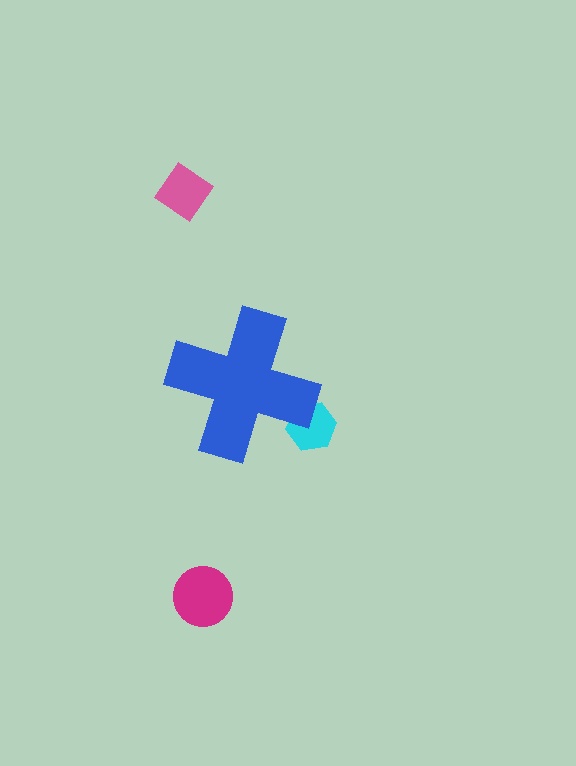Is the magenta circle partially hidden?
No, the magenta circle is fully visible.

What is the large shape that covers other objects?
A blue cross.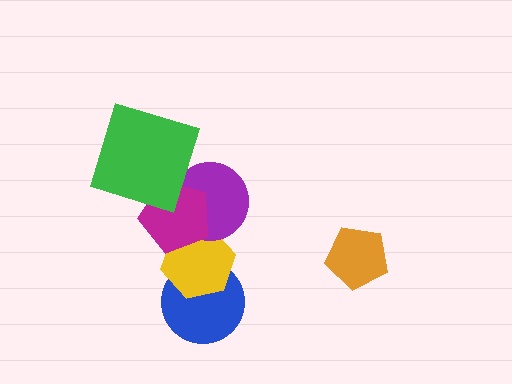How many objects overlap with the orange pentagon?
0 objects overlap with the orange pentagon.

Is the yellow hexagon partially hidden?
Yes, it is partially covered by another shape.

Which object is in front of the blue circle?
The yellow hexagon is in front of the blue circle.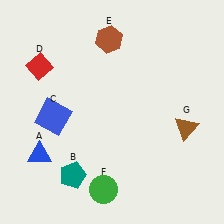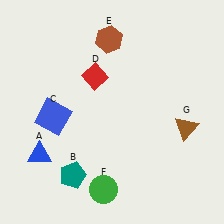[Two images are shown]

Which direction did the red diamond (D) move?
The red diamond (D) moved right.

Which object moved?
The red diamond (D) moved right.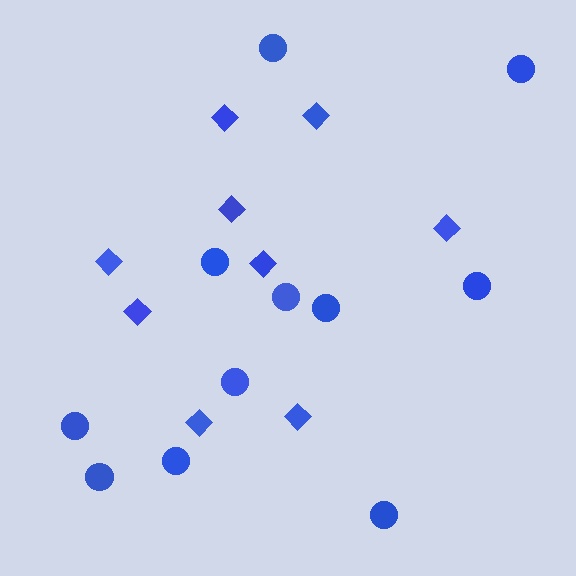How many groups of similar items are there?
There are 2 groups: one group of circles (11) and one group of diamonds (9).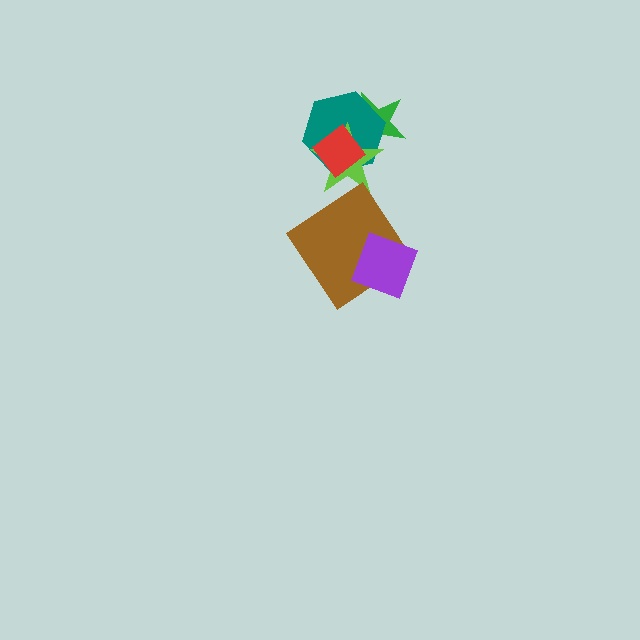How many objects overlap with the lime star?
3 objects overlap with the lime star.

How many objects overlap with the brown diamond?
1 object overlaps with the brown diamond.